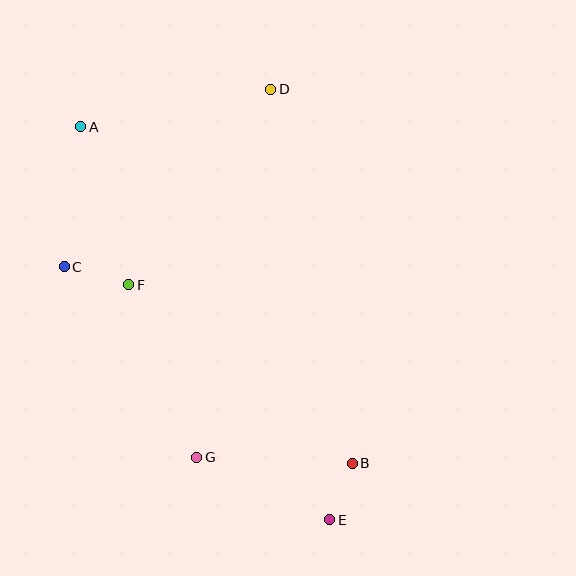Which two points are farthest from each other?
Points A and E are farthest from each other.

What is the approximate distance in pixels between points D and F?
The distance between D and F is approximately 241 pixels.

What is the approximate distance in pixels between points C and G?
The distance between C and G is approximately 232 pixels.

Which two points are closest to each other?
Points B and E are closest to each other.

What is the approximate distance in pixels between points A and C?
The distance between A and C is approximately 141 pixels.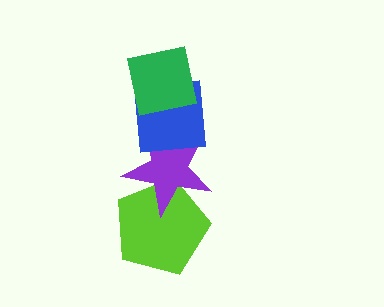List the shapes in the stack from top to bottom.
From top to bottom: the green square, the blue square, the purple star, the lime pentagon.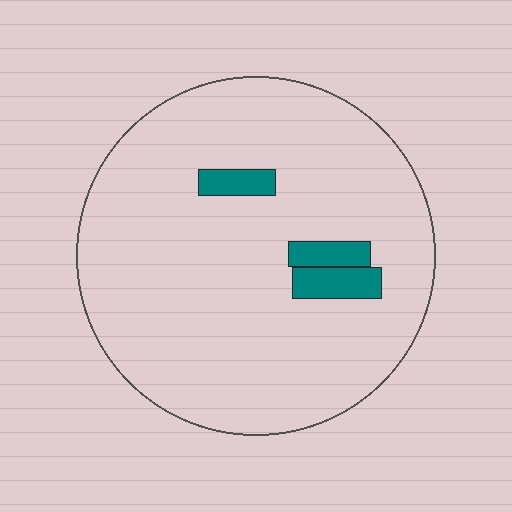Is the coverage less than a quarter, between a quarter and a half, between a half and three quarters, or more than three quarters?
Less than a quarter.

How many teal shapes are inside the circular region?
3.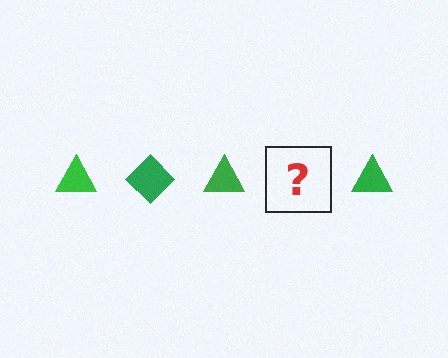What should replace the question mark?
The question mark should be replaced with a green diamond.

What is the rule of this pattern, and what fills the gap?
The rule is that the pattern cycles through triangle, diamond shapes in green. The gap should be filled with a green diamond.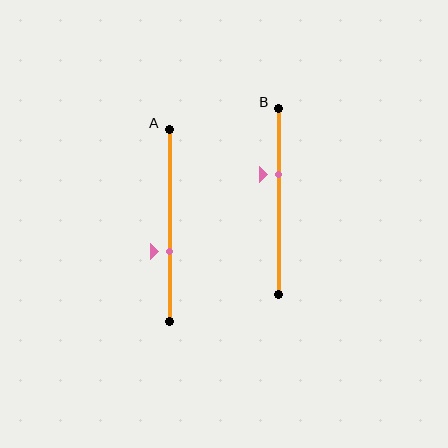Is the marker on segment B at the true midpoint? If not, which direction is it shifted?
No, the marker on segment B is shifted upward by about 14% of the segment length.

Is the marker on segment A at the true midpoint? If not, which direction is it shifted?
No, the marker on segment A is shifted downward by about 14% of the segment length.